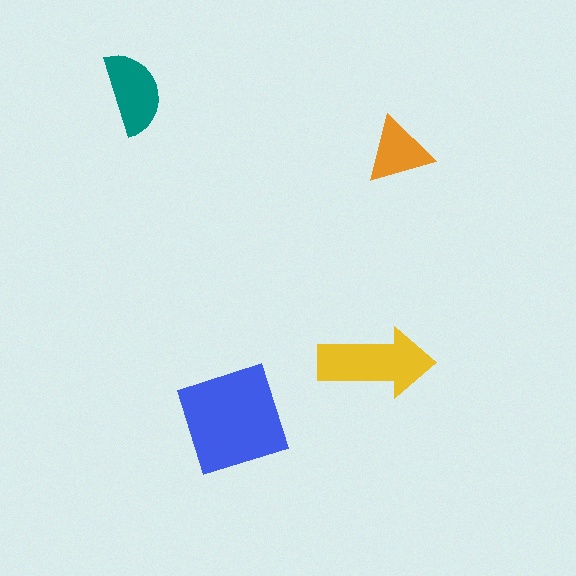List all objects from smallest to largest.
The orange triangle, the teal semicircle, the yellow arrow, the blue diamond.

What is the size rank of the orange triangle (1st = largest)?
4th.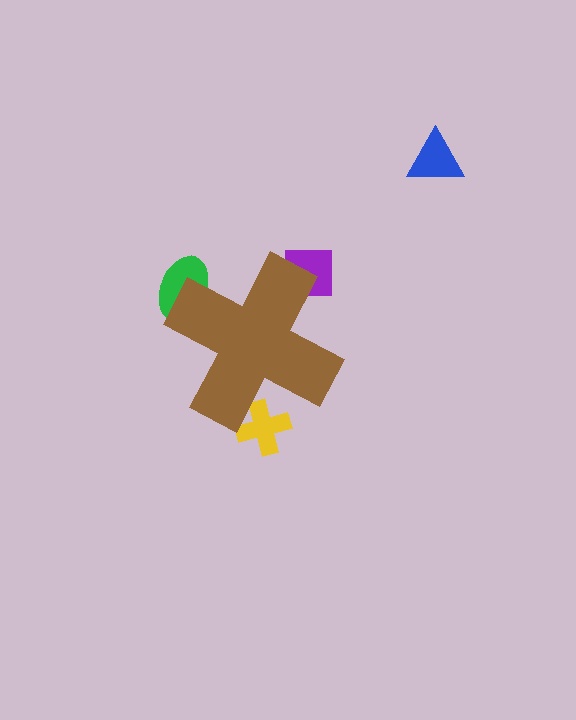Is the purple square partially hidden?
Yes, the purple square is partially hidden behind the brown cross.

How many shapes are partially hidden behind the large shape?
3 shapes are partially hidden.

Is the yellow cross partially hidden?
Yes, the yellow cross is partially hidden behind the brown cross.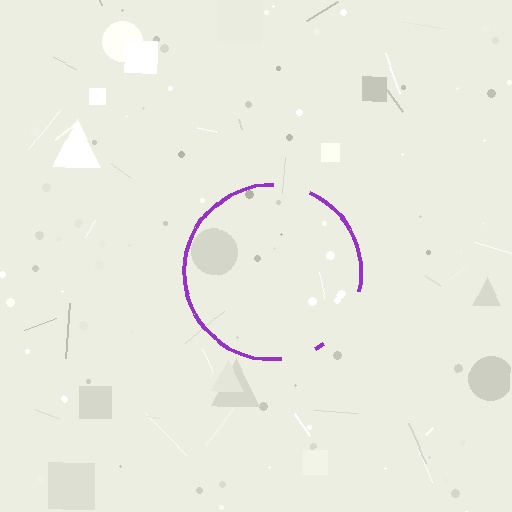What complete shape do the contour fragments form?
The contour fragments form a circle.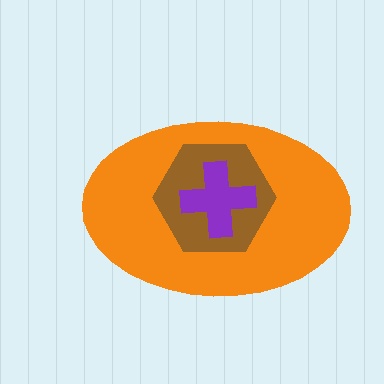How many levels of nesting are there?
3.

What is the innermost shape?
The purple cross.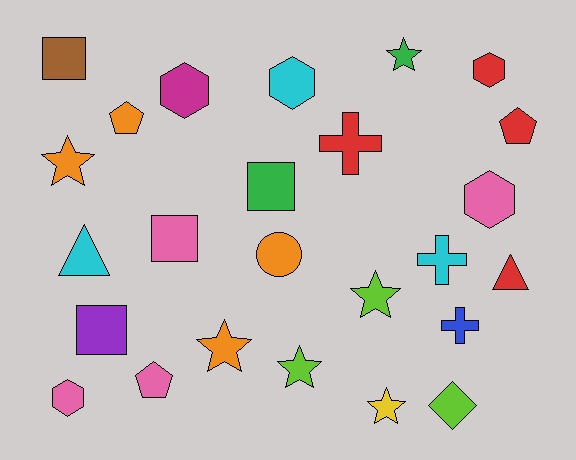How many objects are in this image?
There are 25 objects.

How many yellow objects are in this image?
There is 1 yellow object.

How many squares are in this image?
There are 4 squares.